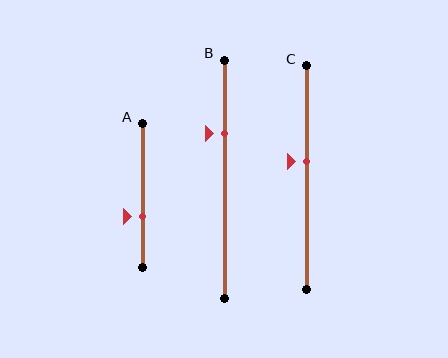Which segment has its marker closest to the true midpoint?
Segment C has its marker closest to the true midpoint.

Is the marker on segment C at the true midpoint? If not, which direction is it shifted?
No, the marker on segment C is shifted upward by about 7% of the segment length.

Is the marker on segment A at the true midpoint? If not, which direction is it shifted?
No, the marker on segment A is shifted downward by about 15% of the segment length.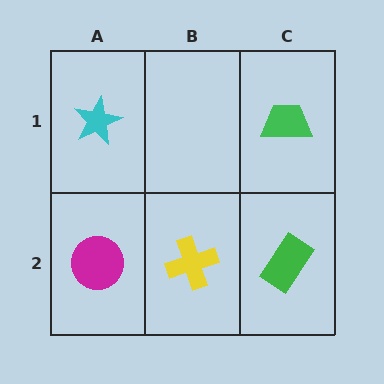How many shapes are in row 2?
3 shapes.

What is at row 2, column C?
A green rectangle.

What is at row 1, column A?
A cyan star.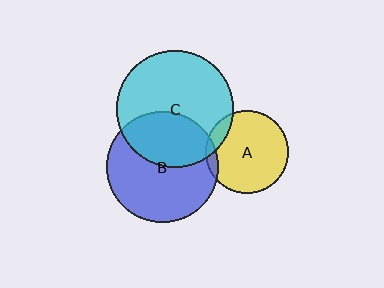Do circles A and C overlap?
Yes.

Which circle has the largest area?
Circle C (cyan).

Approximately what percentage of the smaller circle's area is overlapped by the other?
Approximately 10%.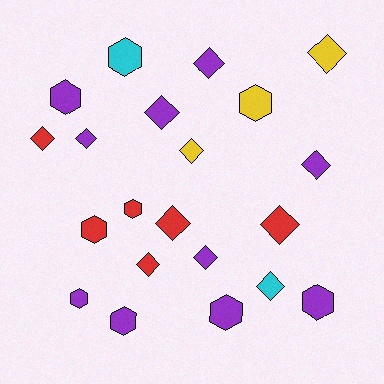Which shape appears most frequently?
Diamond, with 12 objects.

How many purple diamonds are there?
There are 5 purple diamonds.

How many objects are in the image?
There are 21 objects.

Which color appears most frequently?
Purple, with 10 objects.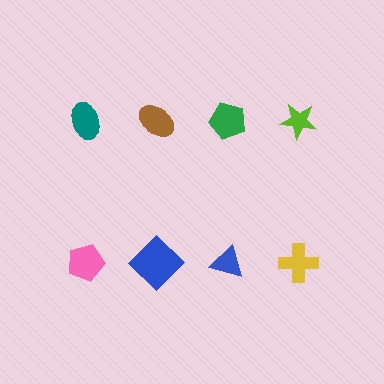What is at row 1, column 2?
A brown ellipse.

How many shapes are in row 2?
4 shapes.